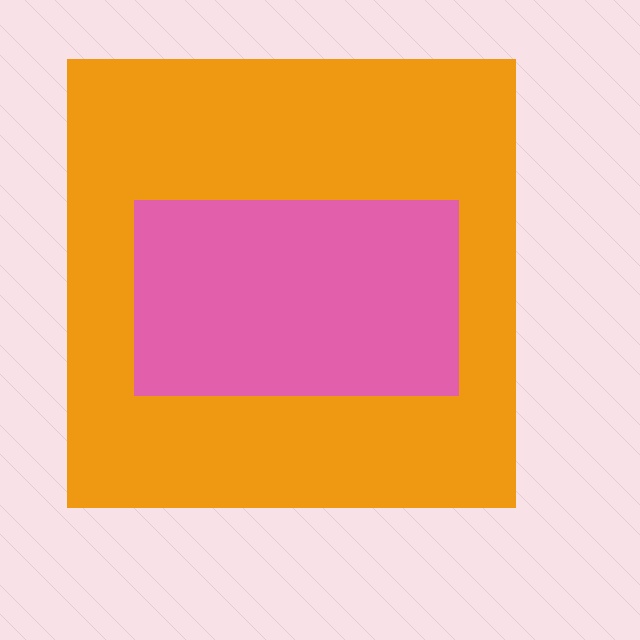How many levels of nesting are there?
2.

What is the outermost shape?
The orange square.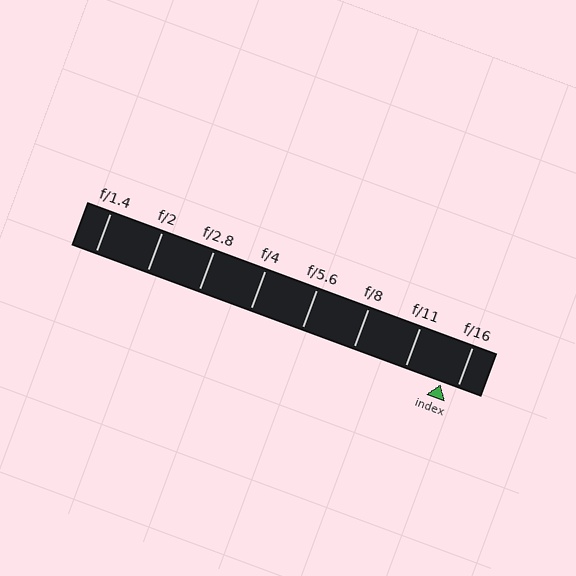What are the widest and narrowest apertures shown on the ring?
The widest aperture shown is f/1.4 and the narrowest is f/16.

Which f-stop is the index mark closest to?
The index mark is closest to f/16.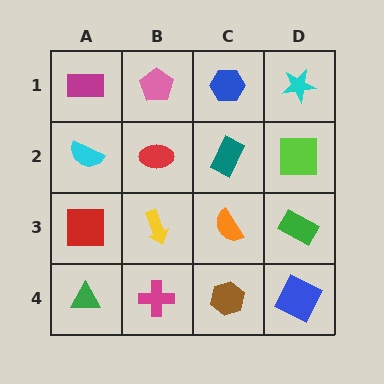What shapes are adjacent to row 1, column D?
A lime square (row 2, column D), a blue hexagon (row 1, column C).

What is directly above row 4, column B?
A yellow arrow.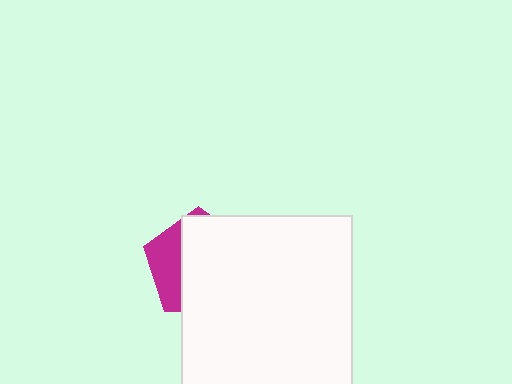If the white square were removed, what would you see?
You would see the complete magenta pentagon.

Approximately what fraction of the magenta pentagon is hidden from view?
Roughly 69% of the magenta pentagon is hidden behind the white square.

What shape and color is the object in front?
The object in front is a white square.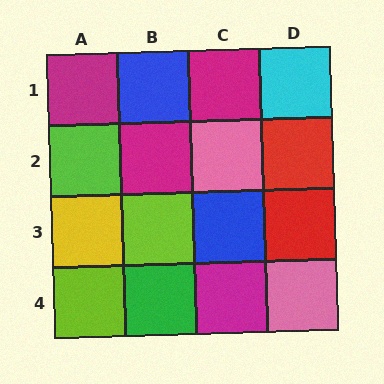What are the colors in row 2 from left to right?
Lime, magenta, pink, red.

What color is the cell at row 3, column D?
Red.